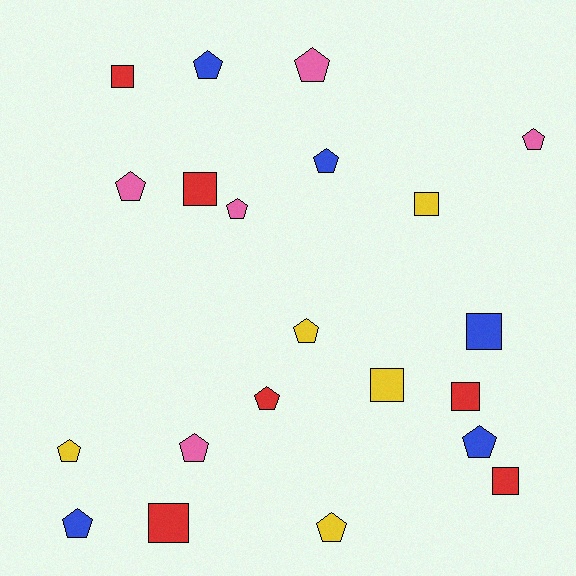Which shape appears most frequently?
Pentagon, with 13 objects.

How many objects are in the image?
There are 21 objects.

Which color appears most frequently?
Red, with 6 objects.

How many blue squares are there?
There is 1 blue square.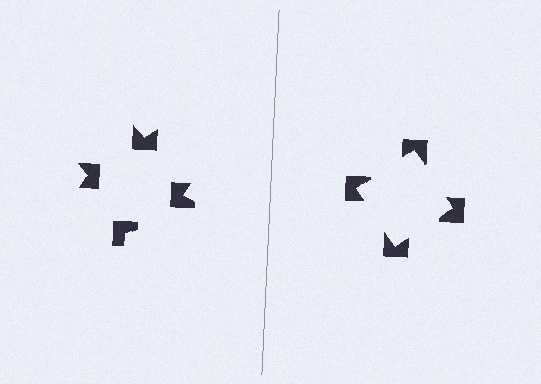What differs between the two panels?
The notched squares are positioned identically on both sides; only the wedge orientations differ. On the right they align to a square; on the left they are misaligned.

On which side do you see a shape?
An illusory square appears on the right side. On the left side the wedge cuts are rotated, so no coherent shape forms.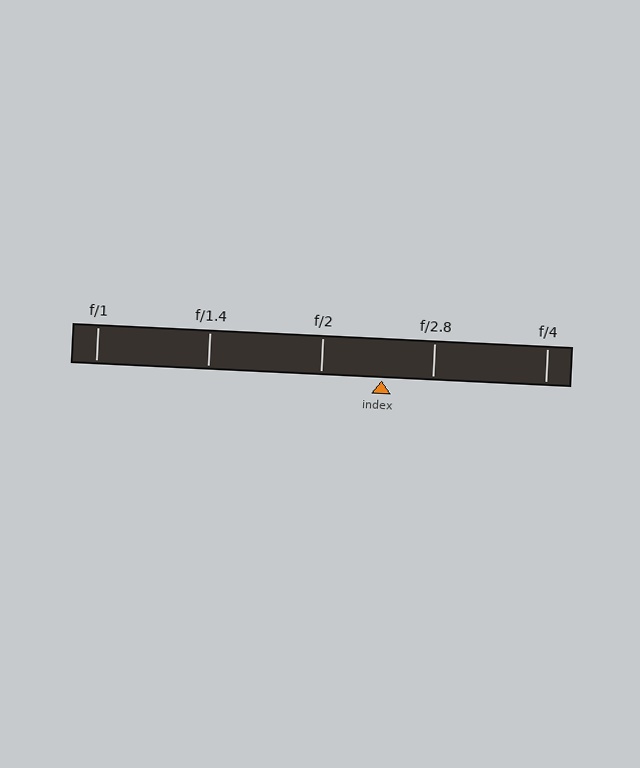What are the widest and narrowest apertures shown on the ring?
The widest aperture shown is f/1 and the narrowest is f/4.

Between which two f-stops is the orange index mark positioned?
The index mark is between f/2 and f/2.8.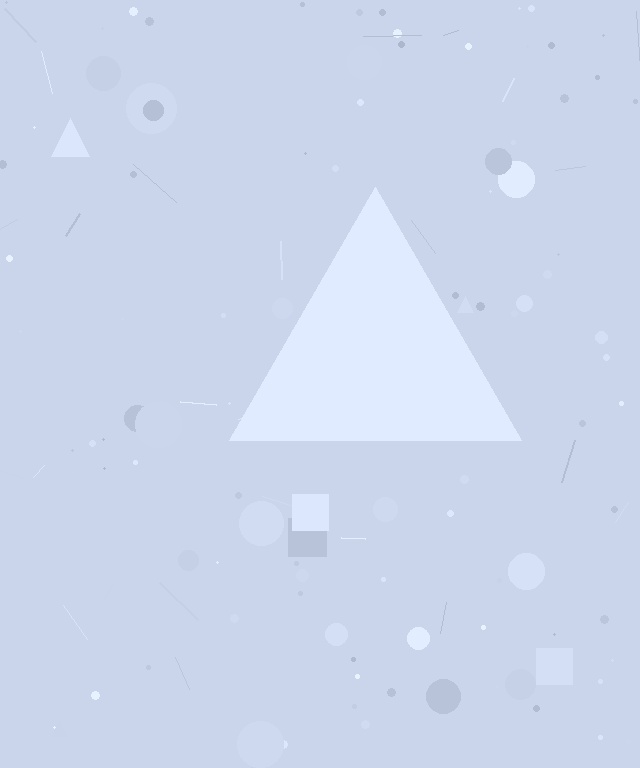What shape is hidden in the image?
A triangle is hidden in the image.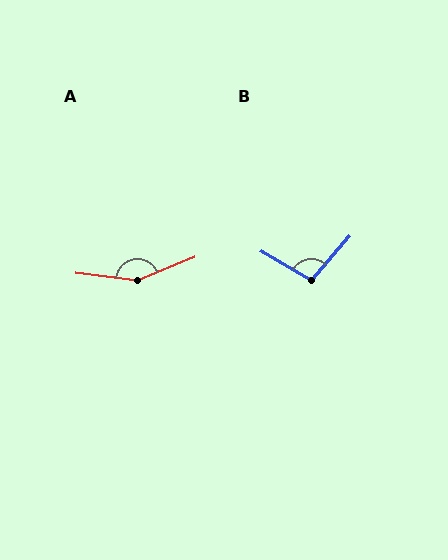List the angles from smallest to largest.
B (101°), A (151°).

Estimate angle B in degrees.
Approximately 101 degrees.